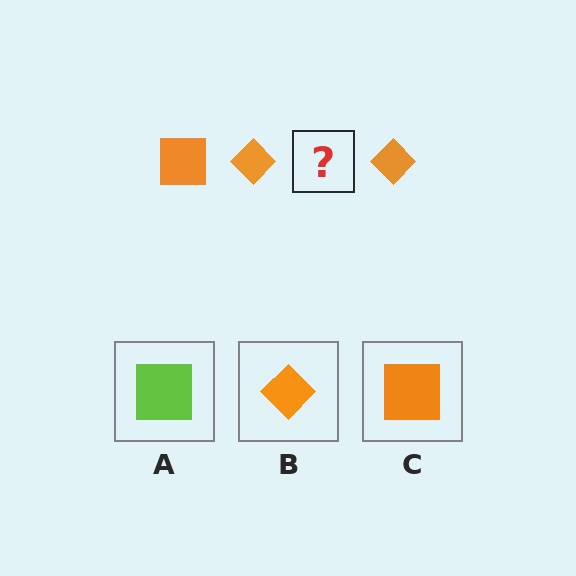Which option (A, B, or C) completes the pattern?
C.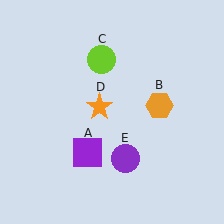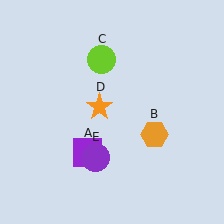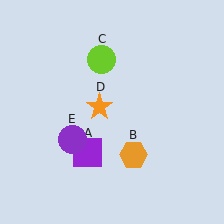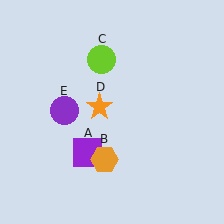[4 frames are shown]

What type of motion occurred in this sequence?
The orange hexagon (object B), purple circle (object E) rotated clockwise around the center of the scene.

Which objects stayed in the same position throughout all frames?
Purple square (object A) and lime circle (object C) and orange star (object D) remained stationary.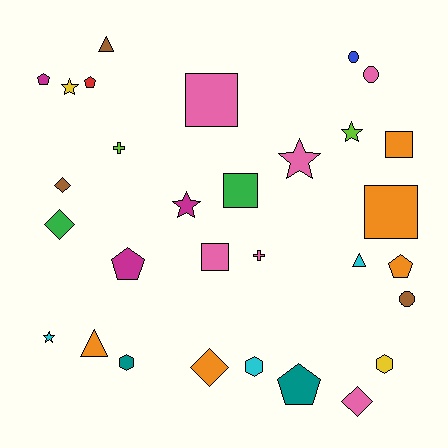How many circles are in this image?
There are 3 circles.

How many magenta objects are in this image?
There are 3 magenta objects.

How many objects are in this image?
There are 30 objects.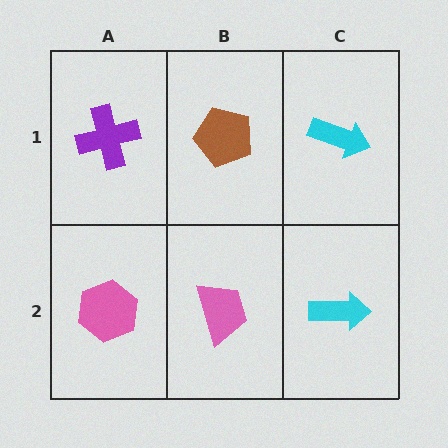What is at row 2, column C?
A cyan arrow.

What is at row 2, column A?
A pink hexagon.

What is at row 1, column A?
A purple cross.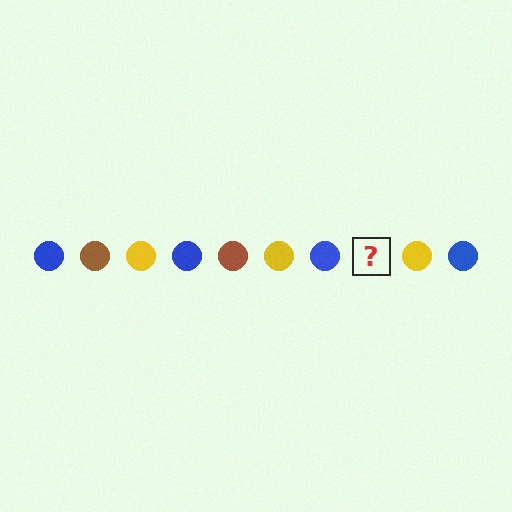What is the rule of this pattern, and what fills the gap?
The rule is that the pattern cycles through blue, brown, yellow circles. The gap should be filled with a brown circle.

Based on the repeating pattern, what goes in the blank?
The blank should be a brown circle.